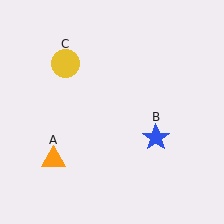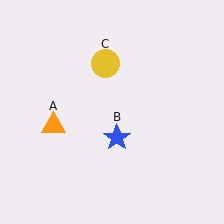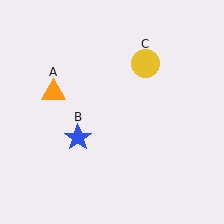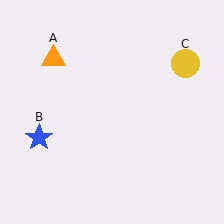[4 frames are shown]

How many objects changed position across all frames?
3 objects changed position: orange triangle (object A), blue star (object B), yellow circle (object C).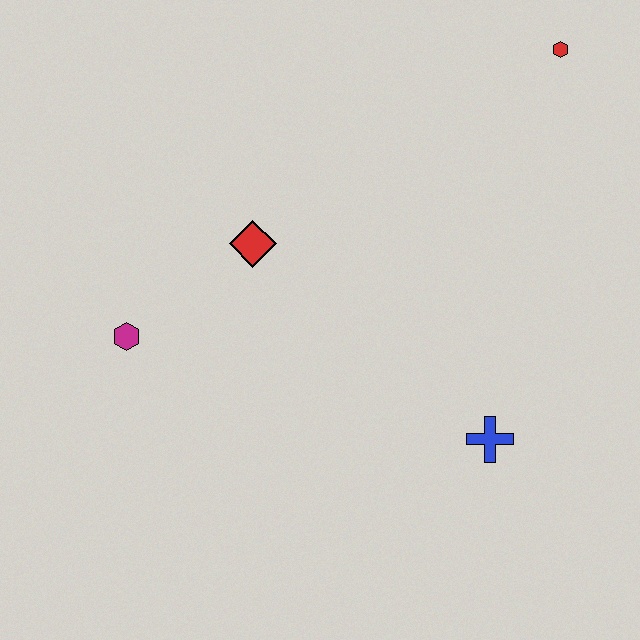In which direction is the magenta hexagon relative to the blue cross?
The magenta hexagon is to the left of the blue cross.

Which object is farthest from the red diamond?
The red hexagon is farthest from the red diamond.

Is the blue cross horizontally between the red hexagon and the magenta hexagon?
Yes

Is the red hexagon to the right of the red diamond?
Yes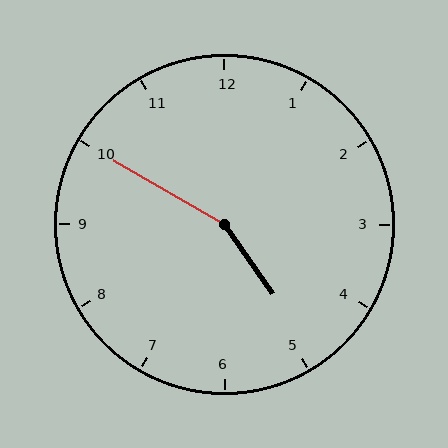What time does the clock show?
4:50.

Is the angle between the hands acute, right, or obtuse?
It is obtuse.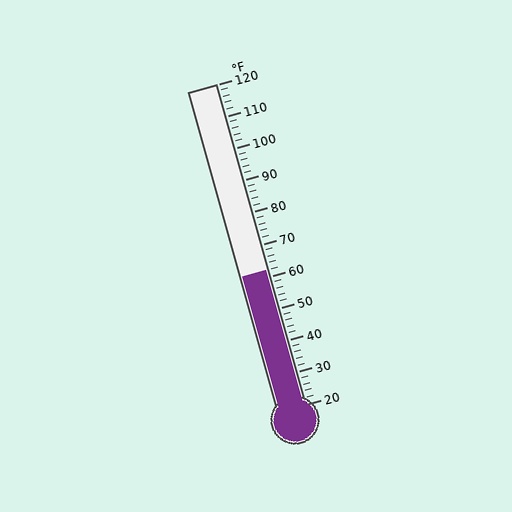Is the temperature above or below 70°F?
The temperature is below 70°F.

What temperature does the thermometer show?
The thermometer shows approximately 62°F.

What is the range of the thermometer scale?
The thermometer scale ranges from 20°F to 120°F.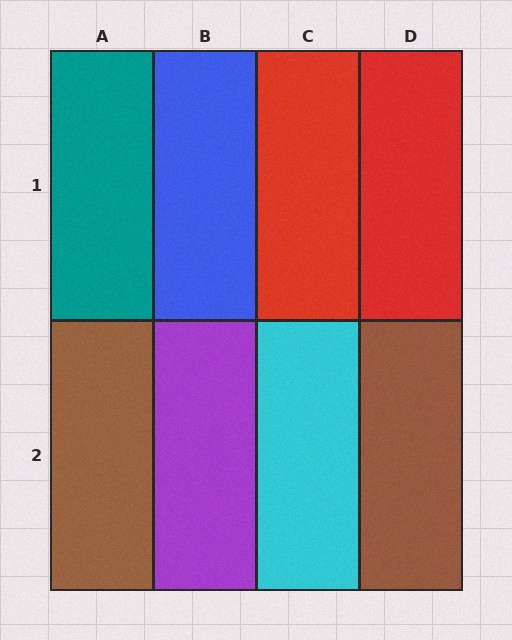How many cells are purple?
1 cell is purple.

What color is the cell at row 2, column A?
Brown.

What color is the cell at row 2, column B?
Purple.